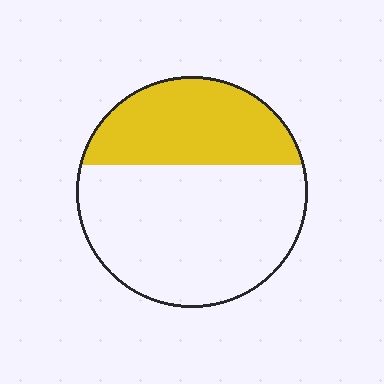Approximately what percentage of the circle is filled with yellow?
Approximately 35%.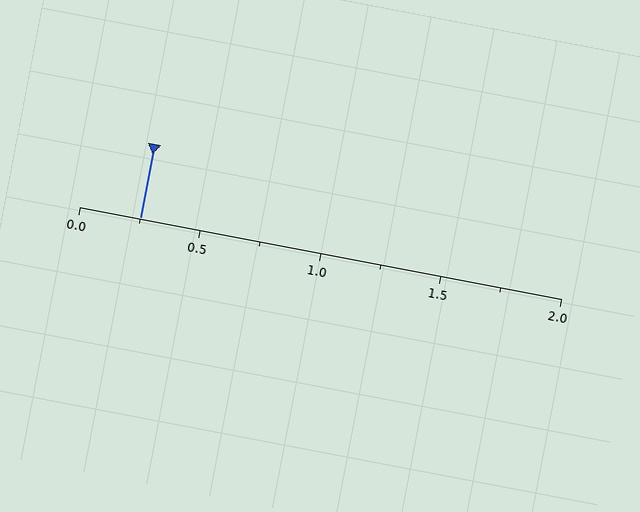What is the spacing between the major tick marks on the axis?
The major ticks are spaced 0.5 apart.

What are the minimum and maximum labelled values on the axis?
The axis runs from 0.0 to 2.0.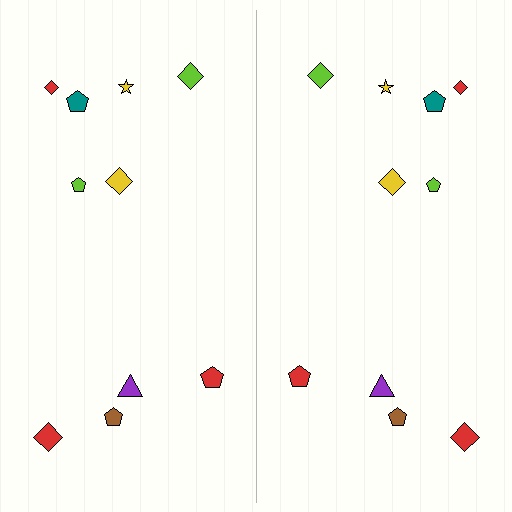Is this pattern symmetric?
Yes, this pattern has bilateral (reflection) symmetry.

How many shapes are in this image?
There are 20 shapes in this image.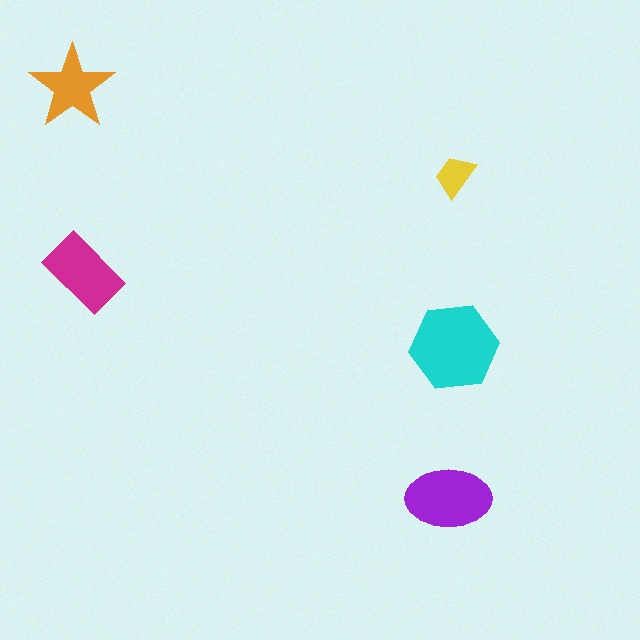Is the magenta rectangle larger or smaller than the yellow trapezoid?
Larger.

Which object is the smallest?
The yellow trapezoid.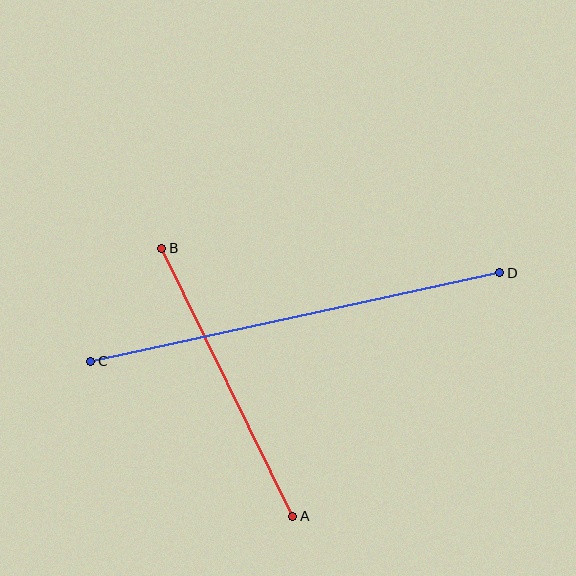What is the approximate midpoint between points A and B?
The midpoint is at approximately (227, 382) pixels.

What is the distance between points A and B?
The distance is approximately 299 pixels.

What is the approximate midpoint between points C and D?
The midpoint is at approximately (295, 317) pixels.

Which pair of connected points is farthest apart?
Points C and D are farthest apart.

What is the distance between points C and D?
The distance is approximately 419 pixels.